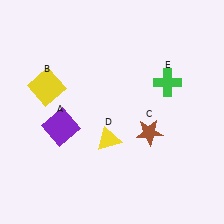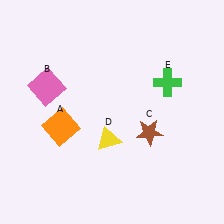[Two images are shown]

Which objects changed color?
A changed from purple to orange. B changed from yellow to pink.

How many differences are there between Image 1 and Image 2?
There are 2 differences between the two images.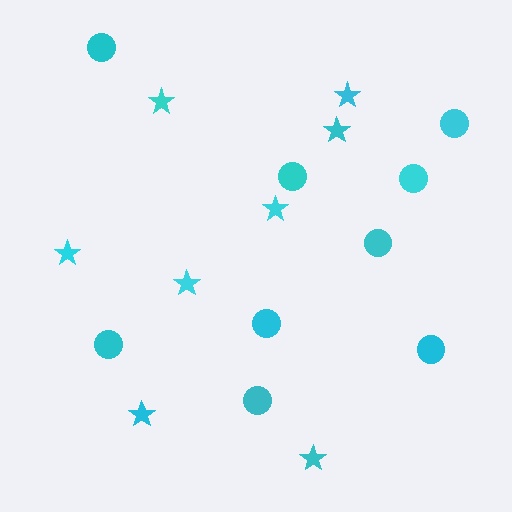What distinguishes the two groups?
There are 2 groups: one group of circles (9) and one group of stars (8).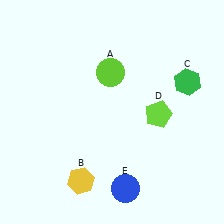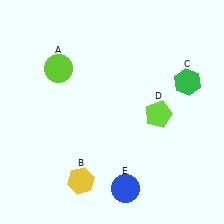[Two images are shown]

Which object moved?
The lime circle (A) moved left.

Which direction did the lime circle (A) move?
The lime circle (A) moved left.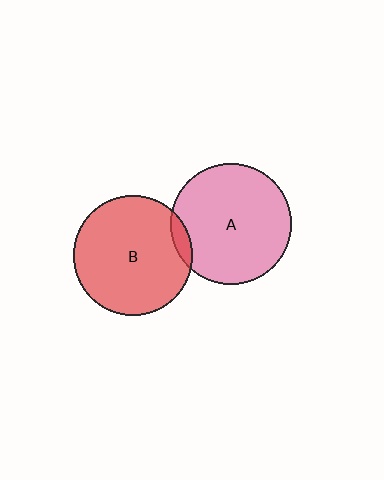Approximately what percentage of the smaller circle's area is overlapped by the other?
Approximately 5%.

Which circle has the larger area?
Circle A (pink).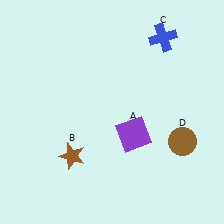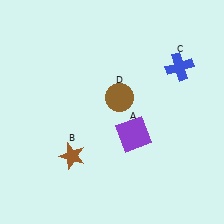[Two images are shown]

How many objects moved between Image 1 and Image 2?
2 objects moved between the two images.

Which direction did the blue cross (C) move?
The blue cross (C) moved down.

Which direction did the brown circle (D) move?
The brown circle (D) moved left.